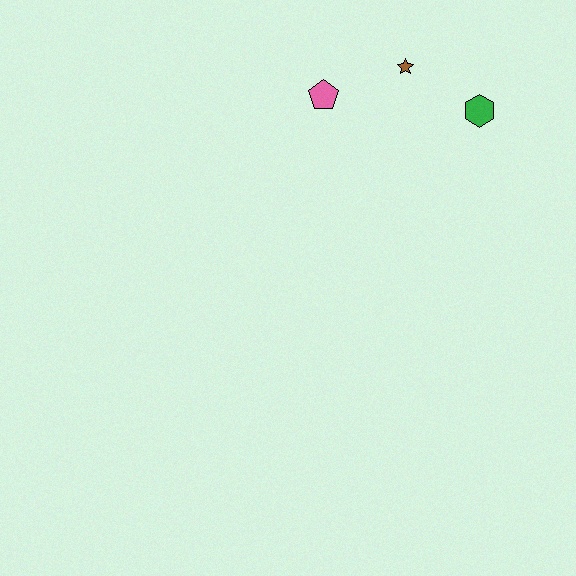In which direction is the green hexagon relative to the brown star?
The green hexagon is to the right of the brown star.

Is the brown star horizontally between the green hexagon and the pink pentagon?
Yes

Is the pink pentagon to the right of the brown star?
No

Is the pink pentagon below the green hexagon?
No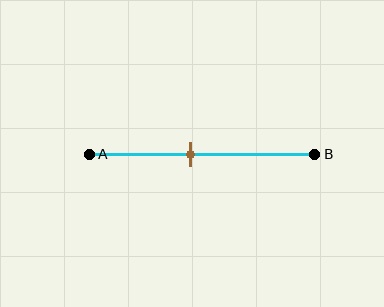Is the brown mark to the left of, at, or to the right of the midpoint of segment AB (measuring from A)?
The brown mark is to the left of the midpoint of segment AB.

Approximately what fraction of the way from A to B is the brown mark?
The brown mark is approximately 45% of the way from A to B.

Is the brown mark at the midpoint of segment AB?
No, the mark is at about 45% from A, not at the 50% midpoint.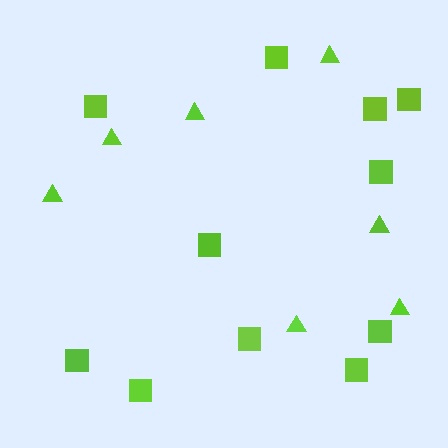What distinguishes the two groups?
There are 2 groups: one group of triangles (7) and one group of squares (11).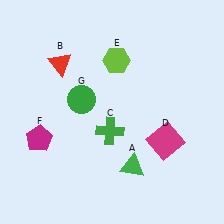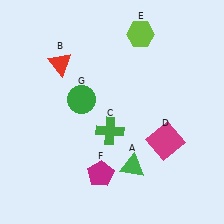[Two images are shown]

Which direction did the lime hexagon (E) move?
The lime hexagon (E) moved up.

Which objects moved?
The objects that moved are: the lime hexagon (E), the magenta pentagon (F).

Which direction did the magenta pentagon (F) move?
The magenta pentagon (F) moved right.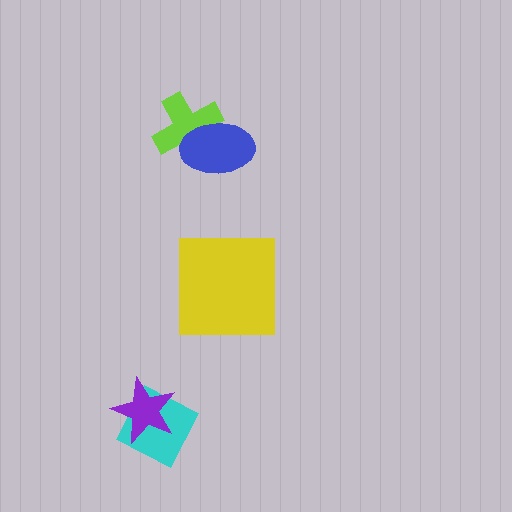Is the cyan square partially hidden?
Yes, it is partially covered by another shape.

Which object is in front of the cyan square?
The purple star is in front of the cyan square.